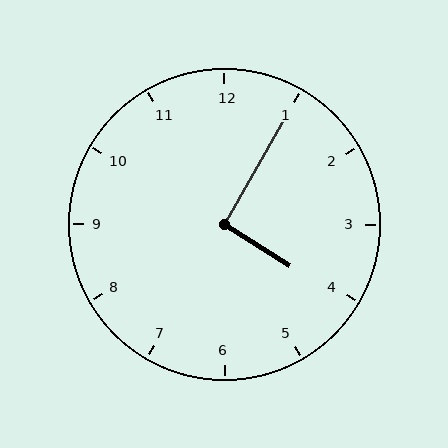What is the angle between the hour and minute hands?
Approximately 92 degrees.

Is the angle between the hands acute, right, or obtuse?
It is right.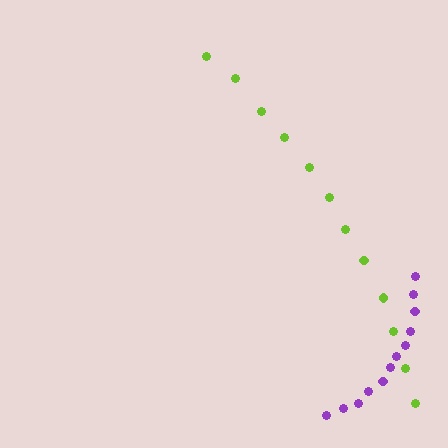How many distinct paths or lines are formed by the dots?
There are 2 distinct paths.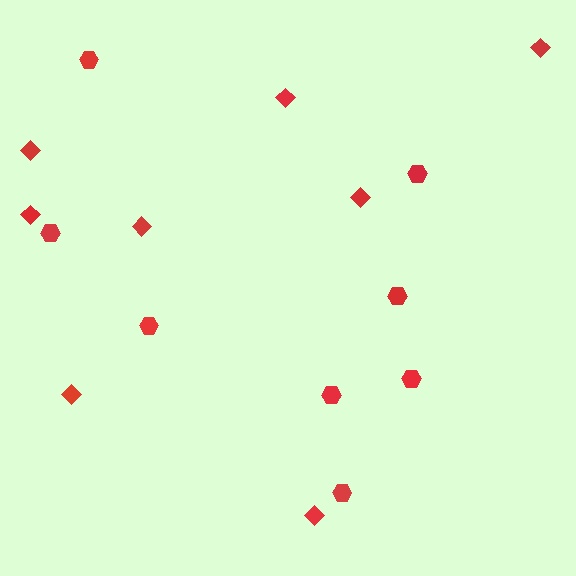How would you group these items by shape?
There are 2 groups: one group of diamonds (8) and one group of hexagons (8).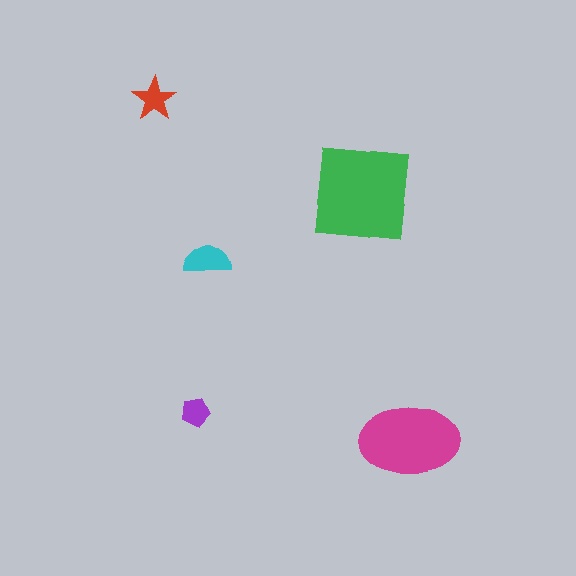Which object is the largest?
The green square.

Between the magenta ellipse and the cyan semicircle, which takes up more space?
The magenta ellipse.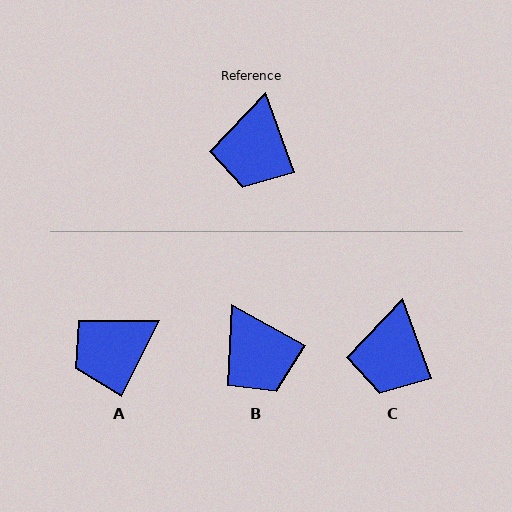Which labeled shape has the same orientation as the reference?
C.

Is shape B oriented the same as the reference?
No, it is off by about 41 degrees.